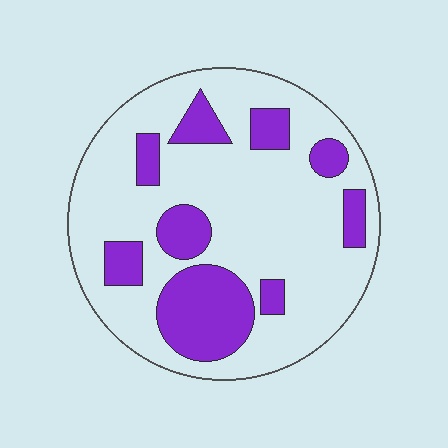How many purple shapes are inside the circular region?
9.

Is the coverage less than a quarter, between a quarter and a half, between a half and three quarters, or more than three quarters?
Between a quarter and a half.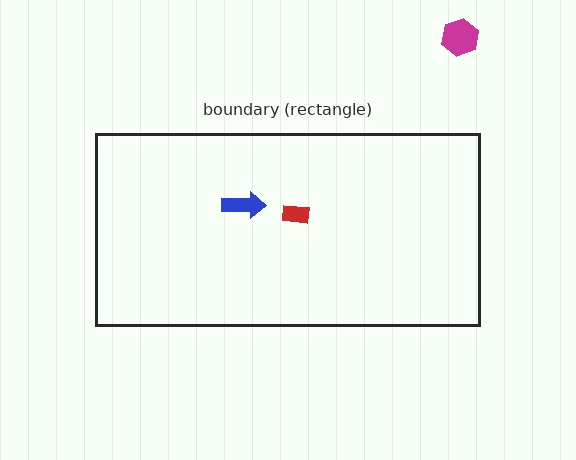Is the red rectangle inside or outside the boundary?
Inside.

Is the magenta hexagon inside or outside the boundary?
Outside.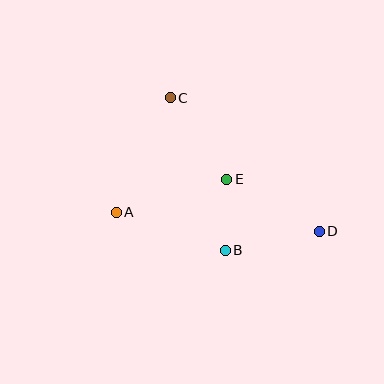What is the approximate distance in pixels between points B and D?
The distance between B and D is approximately 96 pixels.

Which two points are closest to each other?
Points B and E are closest to each other.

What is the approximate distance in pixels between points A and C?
The distance between A and C is approximately 127 pixels.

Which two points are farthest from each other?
Points A and D are farthest from each other.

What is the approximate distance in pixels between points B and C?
The distance between B and C is approximately 163 pixels.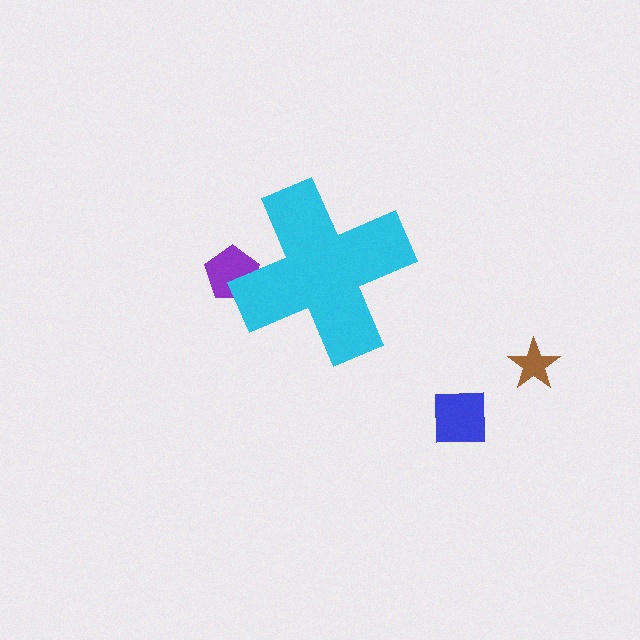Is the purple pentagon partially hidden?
Yes, the purple pentagon is partially hidden behind the cyan cross.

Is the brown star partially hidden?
No, the brown star is fully visible.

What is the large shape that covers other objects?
A cyan cross.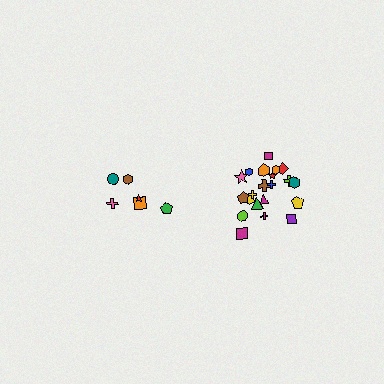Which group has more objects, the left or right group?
The right group.